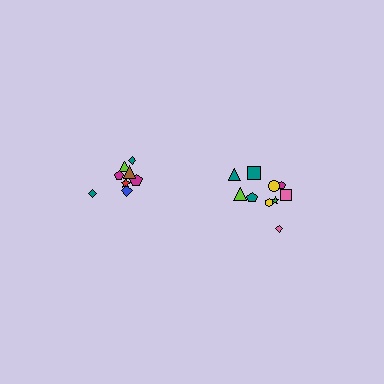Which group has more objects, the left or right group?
The right group.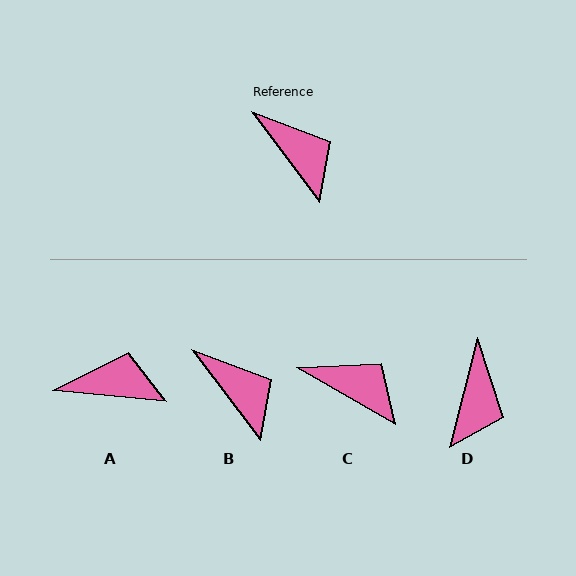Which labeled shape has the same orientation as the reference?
B.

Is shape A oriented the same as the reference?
No, it is off by about 47 degrees.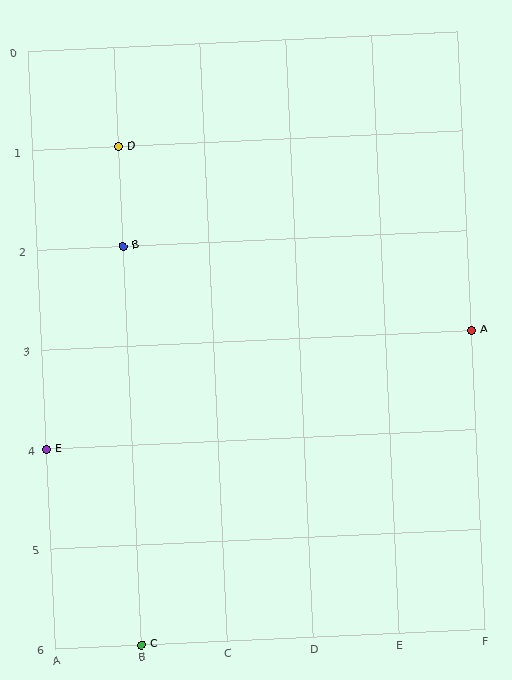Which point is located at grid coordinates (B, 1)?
Point D is at (B, 1).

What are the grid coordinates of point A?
Point A is at grid coordinates (F, 3).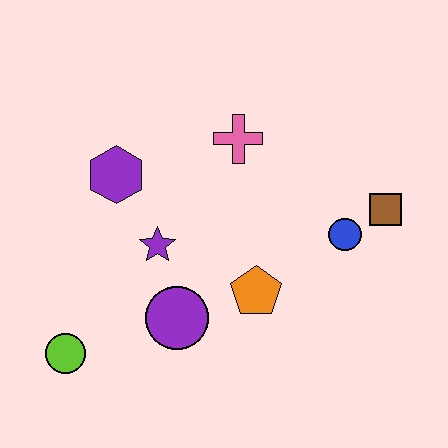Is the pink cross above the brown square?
Yes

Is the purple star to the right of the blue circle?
No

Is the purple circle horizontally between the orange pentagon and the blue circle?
No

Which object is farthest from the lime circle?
The brown square is farthest from the lime circle.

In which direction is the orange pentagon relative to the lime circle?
The orange pentagon is to the right of the lime circle.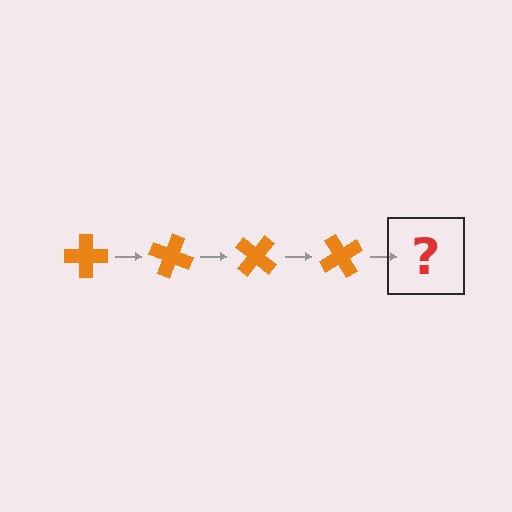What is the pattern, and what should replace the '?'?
The pattern is that the cross rotates 20 degrees each step. The '?' should be an orange cross rotated 80 degrees.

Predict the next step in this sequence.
The next step is an orange cross rotated 80 degrees.